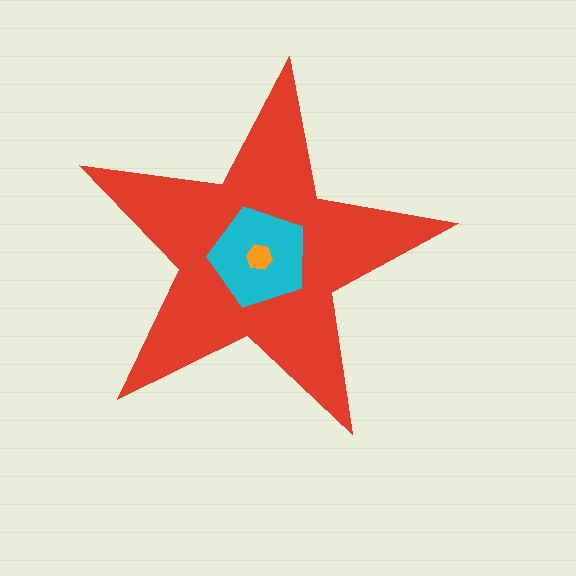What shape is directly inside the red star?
The cyan pentagon.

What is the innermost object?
The orange hexagon.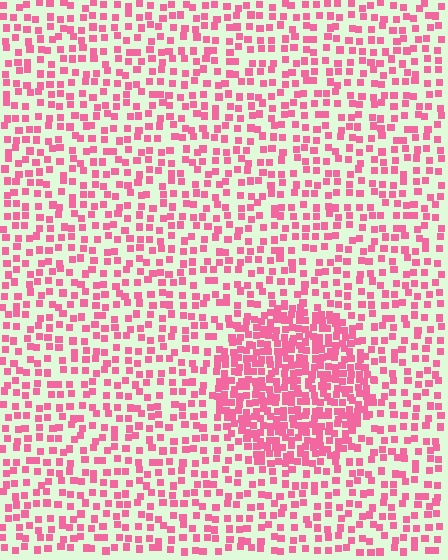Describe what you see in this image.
The image contains small pink elements arranged at two different densities. A circle-shaped region is visible where the elements are more densely packed than the surrounding area.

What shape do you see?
I see a circle.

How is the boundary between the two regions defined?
The boundary is defined by a change in element density (approximately 2.3x ratio). All elements are the same color, size, and shape.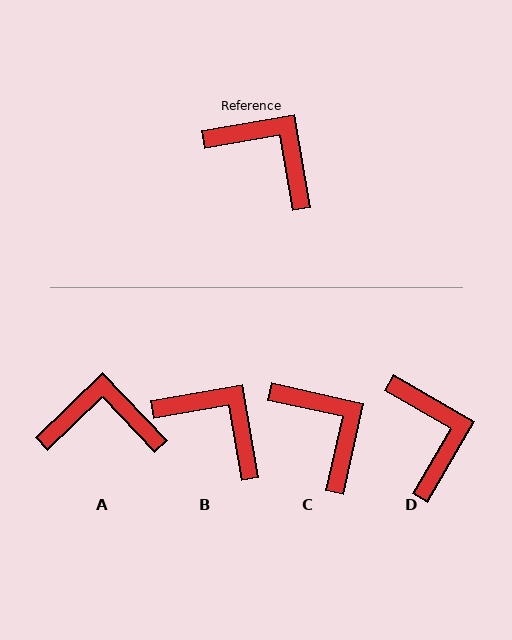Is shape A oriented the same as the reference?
No, it is off by about 34 degrees.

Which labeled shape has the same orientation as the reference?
B.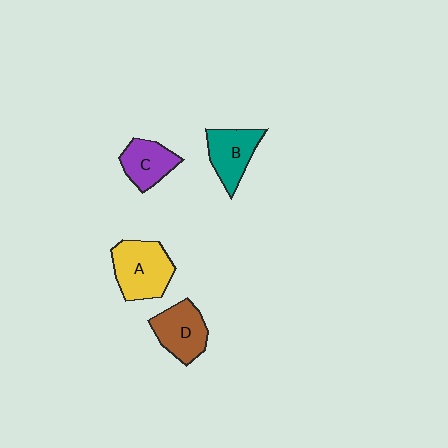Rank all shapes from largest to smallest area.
From largest to smallest: A (yellow), D (brown), B (teal), C (purple).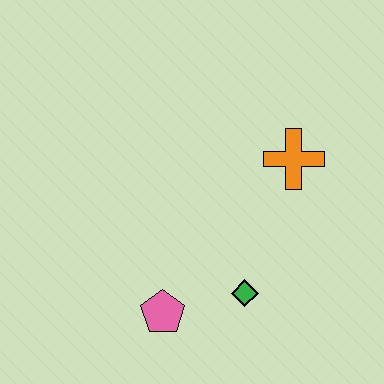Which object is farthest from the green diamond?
The orange cross is farthest from the green diamond.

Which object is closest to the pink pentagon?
The green diamond is closest to the pink pentagon.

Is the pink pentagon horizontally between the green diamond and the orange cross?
No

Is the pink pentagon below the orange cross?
Yes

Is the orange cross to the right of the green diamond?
Yes